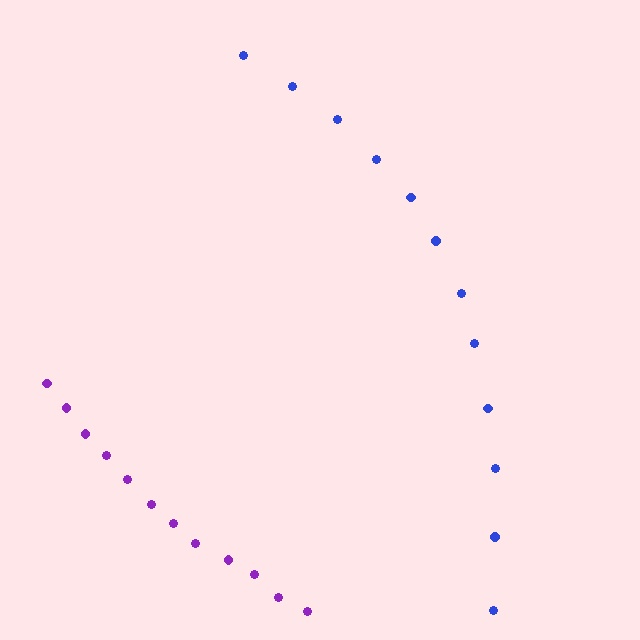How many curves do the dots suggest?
There are 2 distinct paths.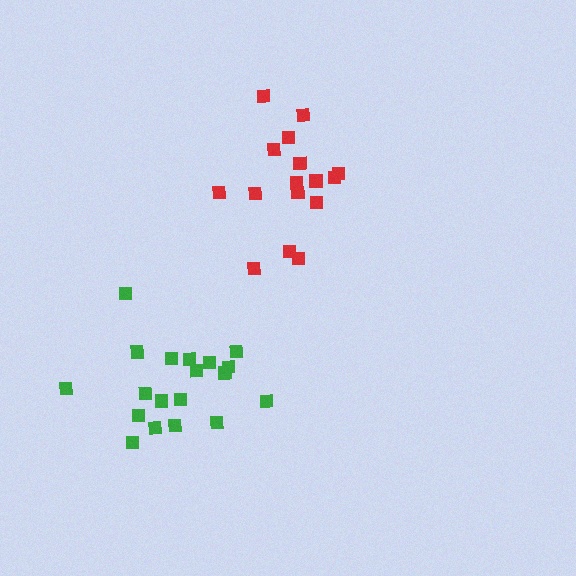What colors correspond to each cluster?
The clusters are colored: red, green.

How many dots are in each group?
Group 1: 16 dots, Group 2: 19 dots (35 total).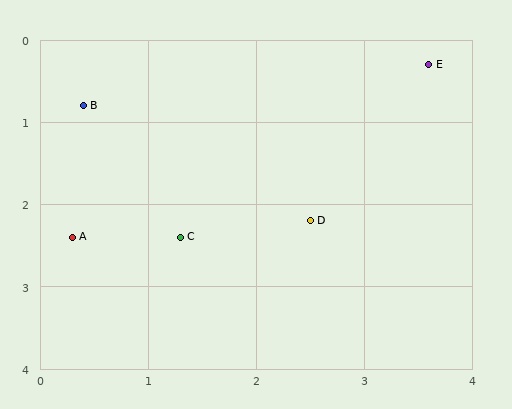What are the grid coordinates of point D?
Point D is at approximately (2.5, 2.2).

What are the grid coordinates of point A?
Point A is at approximately (0.3, 2.4).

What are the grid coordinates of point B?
Point B is at approximately (0.4, 0.8).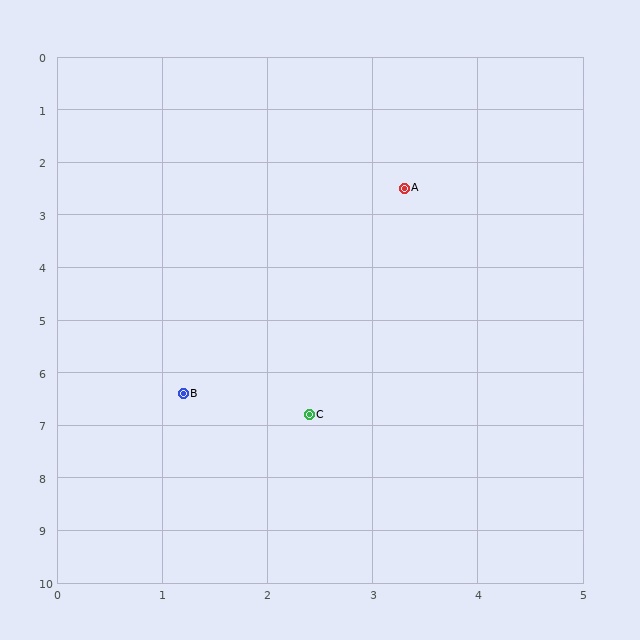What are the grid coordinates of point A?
Point A is at approximately (3.3, 2.5).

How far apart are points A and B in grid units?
Points A and B are about 4.4 grid units apart.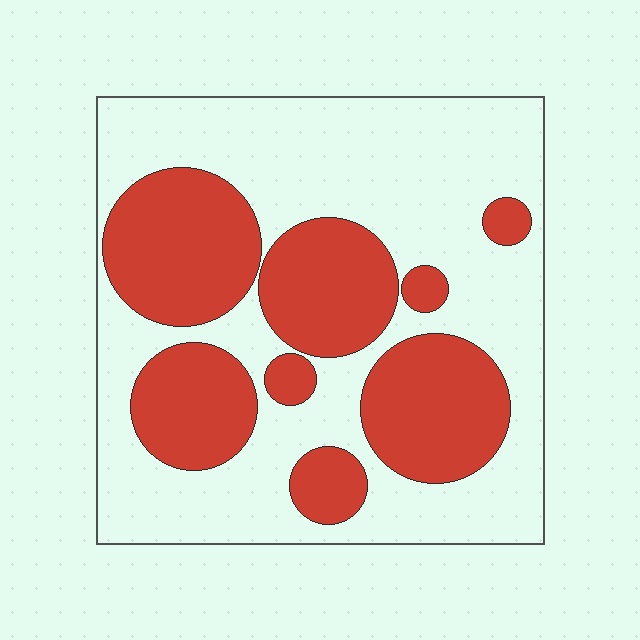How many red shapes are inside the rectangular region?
8.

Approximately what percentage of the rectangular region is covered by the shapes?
Approximately 40%.